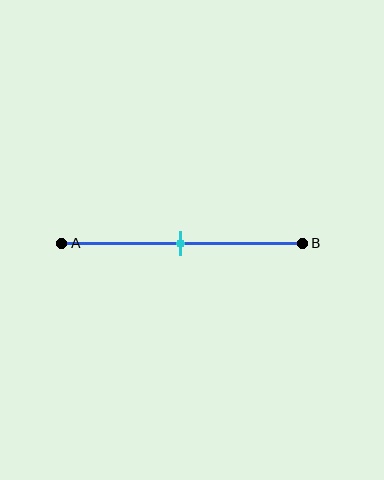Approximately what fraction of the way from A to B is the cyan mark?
The cyan mark is approximately 50% of the way from A to B.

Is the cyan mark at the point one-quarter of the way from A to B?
No, the mark is at about 50% from A, not at the 25% one-quarter point.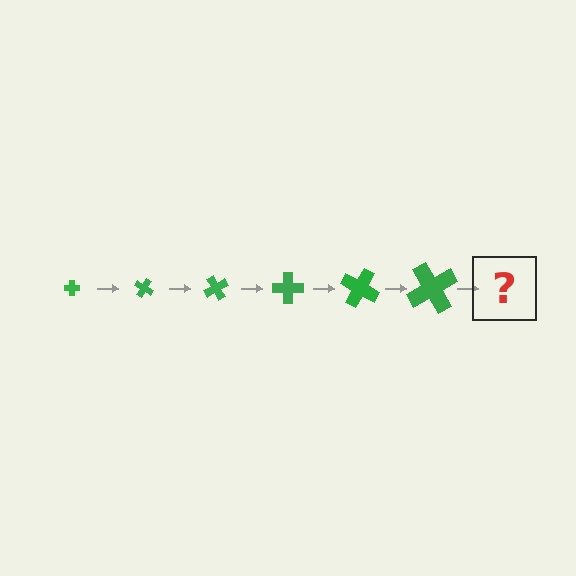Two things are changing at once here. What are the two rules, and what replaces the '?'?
The two rules are that the cross grows larger each step and it rotates 30 degrees each step. The '?' should be a cross, larger than the previous one and rotated 180 degrees from the start.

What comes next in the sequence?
The next element should be a cross, larger than the previous one and rotated 180 degrees from the start.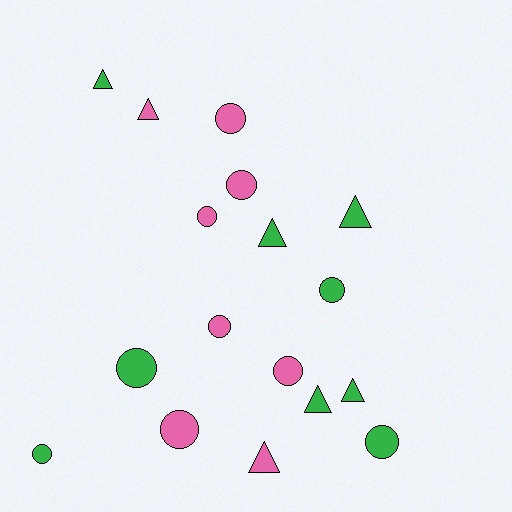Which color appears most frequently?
Green, with 9 objects.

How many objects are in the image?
There are 17 objects.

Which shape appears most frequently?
Circle, with 10 objects.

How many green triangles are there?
There are 5 green triangles.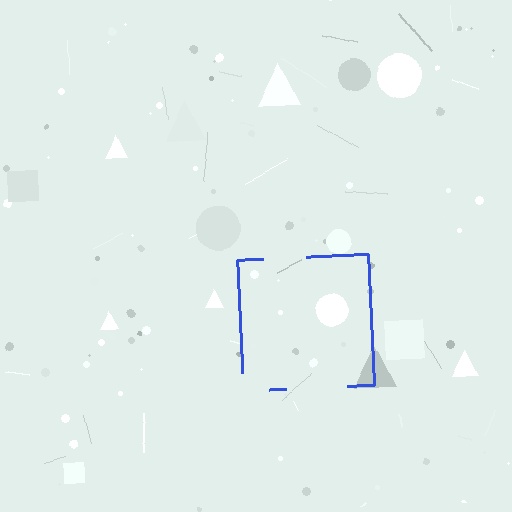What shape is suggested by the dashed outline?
The dashed outline suggests a square.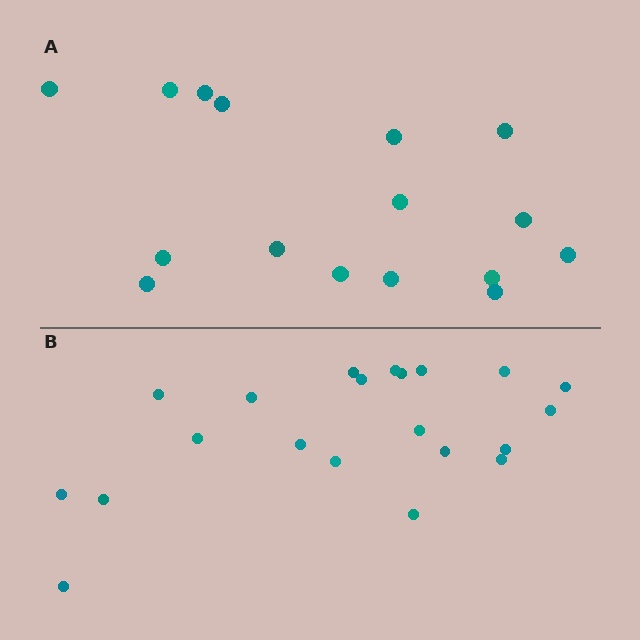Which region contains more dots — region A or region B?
Region B (the bottom region) has more dots.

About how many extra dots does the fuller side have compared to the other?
Region B has about 5 more dots than region A.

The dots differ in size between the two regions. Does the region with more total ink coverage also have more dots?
No. Region A has more total ink coverage because its dots are larger, but region B actually contains more individual dots. Total area can be misleading — the number of items is what matters here.